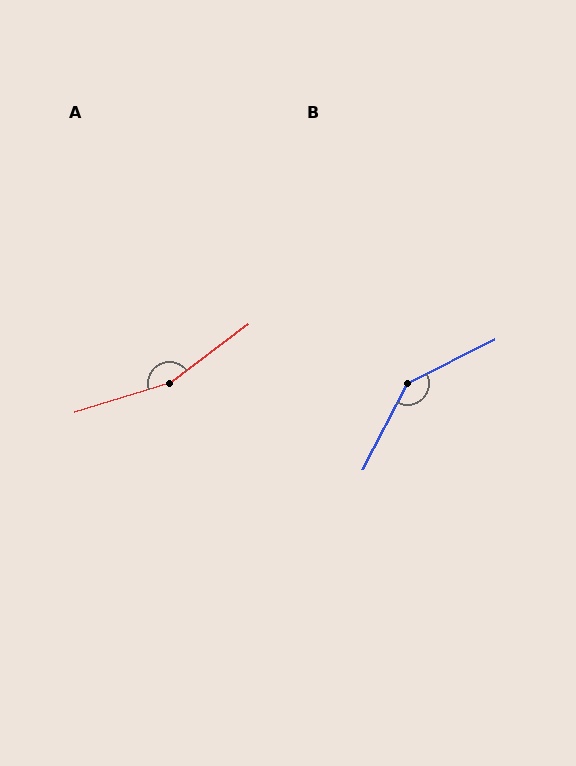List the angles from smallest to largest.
B (144°), A (160°).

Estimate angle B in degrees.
Approximately 144 degrees.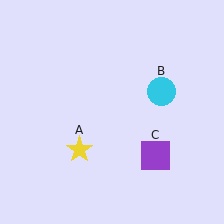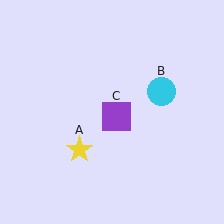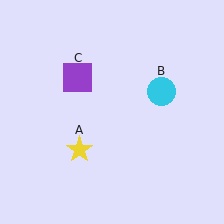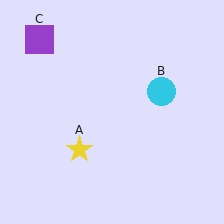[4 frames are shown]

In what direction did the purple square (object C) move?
The purple square (object C) moved up and to the left.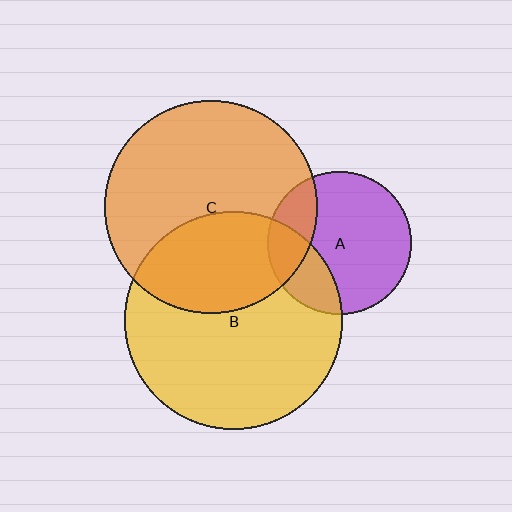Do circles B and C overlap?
Yes.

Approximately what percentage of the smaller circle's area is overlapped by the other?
Approximately 35%.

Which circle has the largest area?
Circle B (yellow).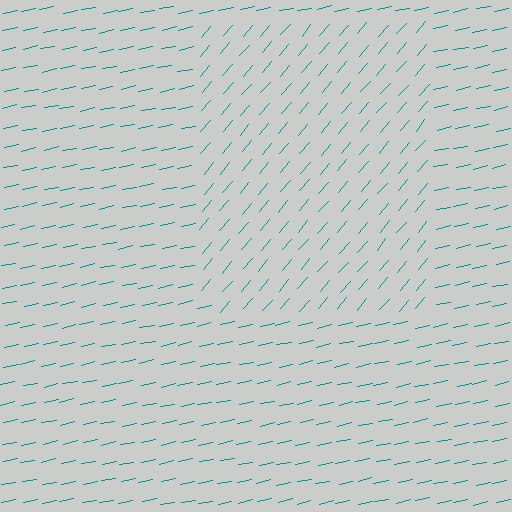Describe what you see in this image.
The image is filled with small teal line segments. A rectangle region in the image has lines oriented differently from the surrounding lines, creating a visible texture boundary.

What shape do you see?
I see a rectangle.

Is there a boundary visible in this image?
Yes, there is a texture boundary formed by a change in line orientation.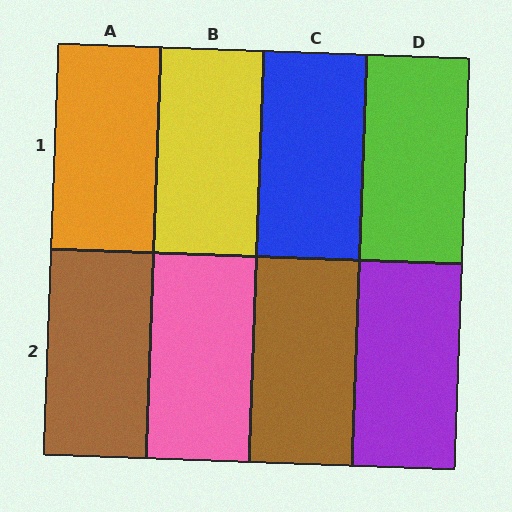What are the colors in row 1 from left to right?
Orange, yellow, blue, lime.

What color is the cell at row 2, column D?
Purple.